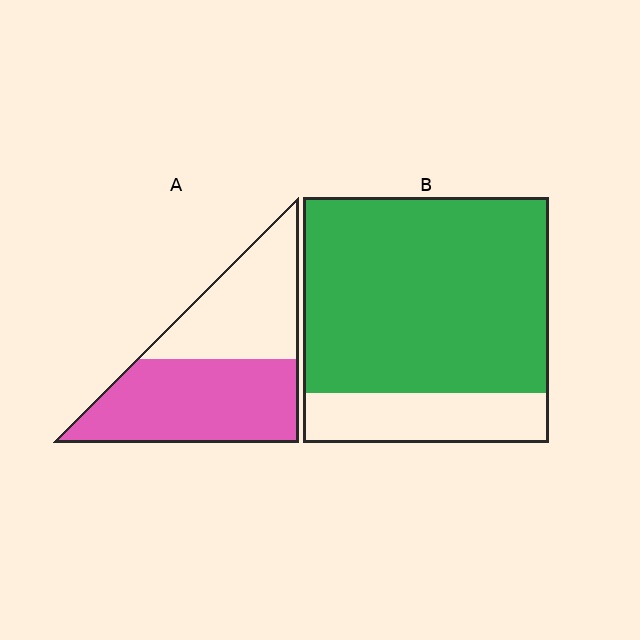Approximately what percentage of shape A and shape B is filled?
A is approximately 55% and B is approximately 80%.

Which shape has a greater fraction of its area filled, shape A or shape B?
Shape B.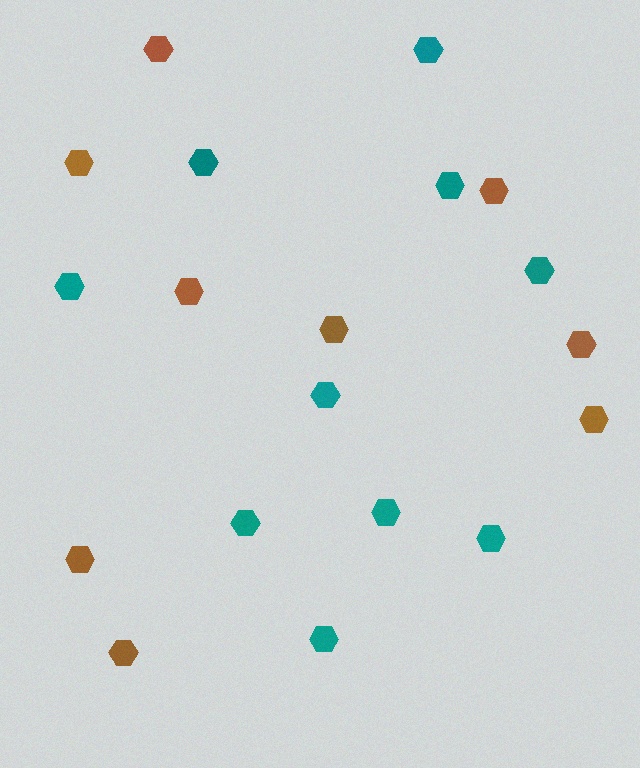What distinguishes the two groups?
There are 2 groups: one group of brown hexagons (9) and one group of teal hexagons (10).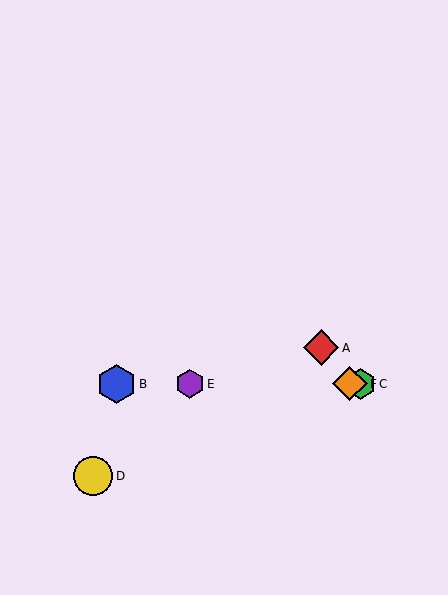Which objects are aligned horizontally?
Objects B, C, E, F are aligned horizontally.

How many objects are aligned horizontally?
4 objects (B, C, E, F) are aligned horizontally.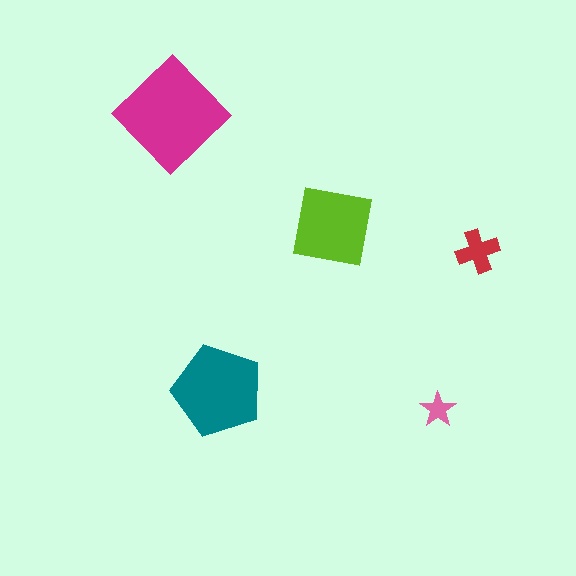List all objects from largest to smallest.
The magenta diamond, the teal pentagon, the lime square, the red cross, the pink star.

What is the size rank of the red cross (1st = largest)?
4th.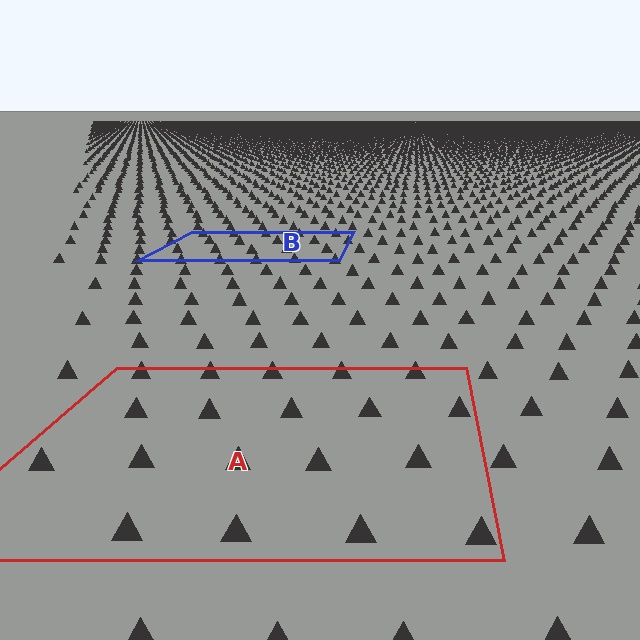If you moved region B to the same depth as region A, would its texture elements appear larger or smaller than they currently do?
They would appear larger. At a closer depth, the same texture elements are projected at a bigger on-screen size.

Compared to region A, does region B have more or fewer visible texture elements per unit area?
Region B has more texture elements per unit area — they are packed more densely because it is farther away.